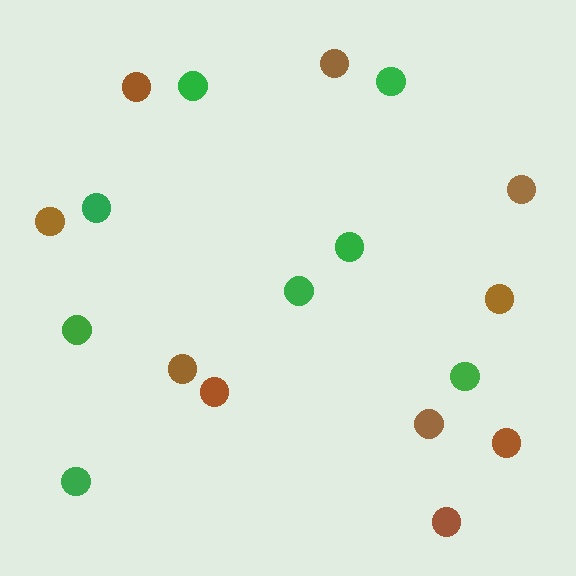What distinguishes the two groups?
There are 2 groups: one group of brown circles (10) and one group of green circles (8).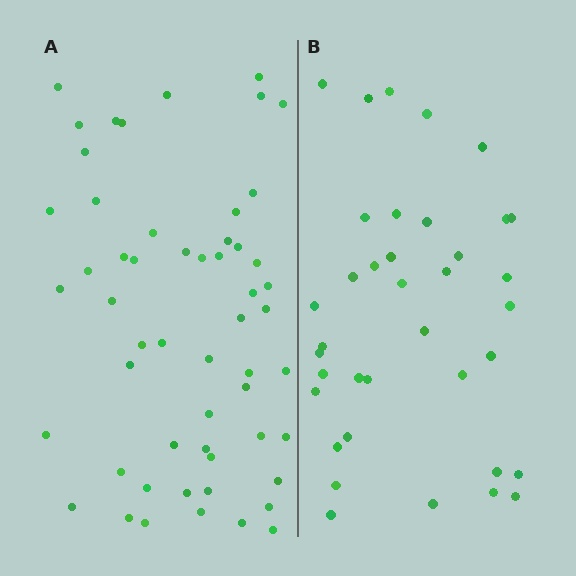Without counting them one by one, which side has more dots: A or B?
Region A (the left region) has more dots.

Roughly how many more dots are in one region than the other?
Region A has approximately 20 more dots than region B.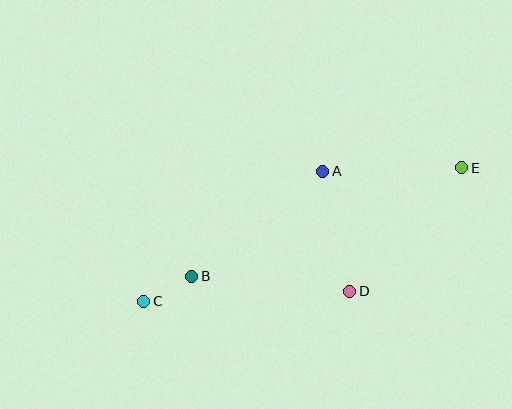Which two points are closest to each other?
Points B and C are closest to each other.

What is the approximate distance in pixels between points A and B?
The distance between A and B is approximately 168 pixels.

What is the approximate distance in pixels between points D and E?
The distance between D and E is approximately 166 pixels.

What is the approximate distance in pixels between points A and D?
The distance between A and D is approximately 123 pixels.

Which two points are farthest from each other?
Points C and E are farthest from each other.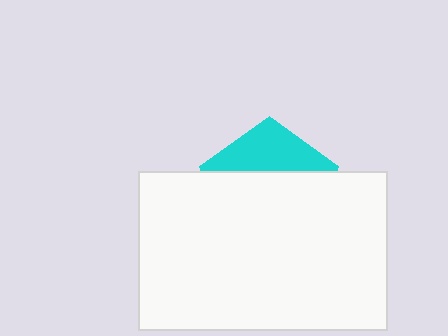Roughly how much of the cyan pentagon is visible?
A small part of it is visible (roughly 33%).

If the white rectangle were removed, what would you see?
You would see the complete cyan pentagon.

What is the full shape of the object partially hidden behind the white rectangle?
The partially hidden object is a cyan pentagon.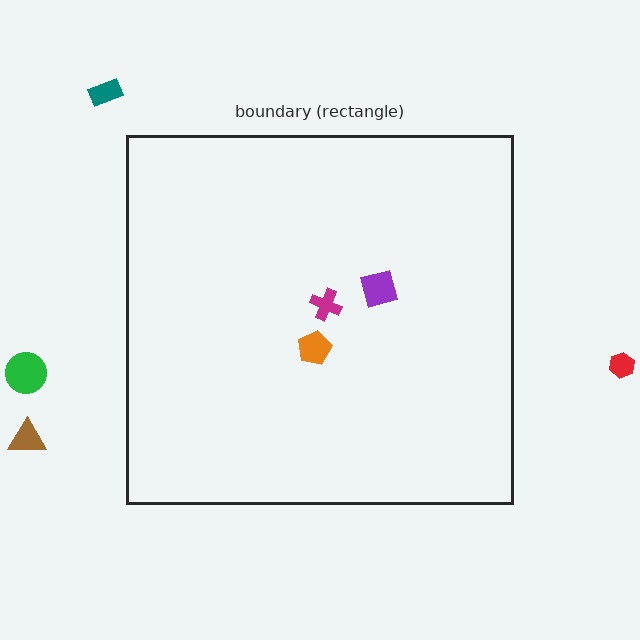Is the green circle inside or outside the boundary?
Outside.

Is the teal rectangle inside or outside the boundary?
Outside.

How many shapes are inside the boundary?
3 inside, 4 outside.